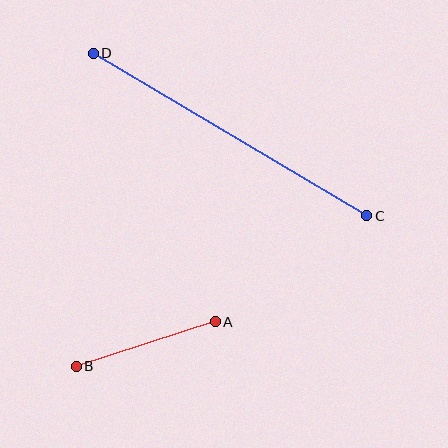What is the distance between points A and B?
The distance is approximately 146 pixels.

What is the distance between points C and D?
The distance is approximately 318 pixels.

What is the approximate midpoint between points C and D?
The midpoint is at approximately (230, 135) pixels.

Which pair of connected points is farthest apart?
Points C and D are farthest apart.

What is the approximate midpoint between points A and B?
The midpoint is at approximately (146, 344) pixels.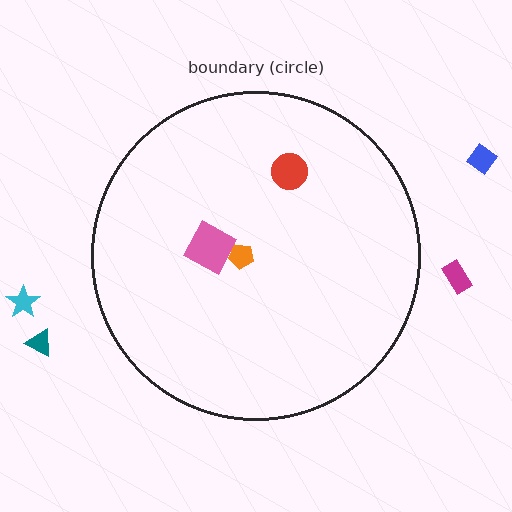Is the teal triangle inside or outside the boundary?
Outside.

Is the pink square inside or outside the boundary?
Inside.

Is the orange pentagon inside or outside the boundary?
Inside.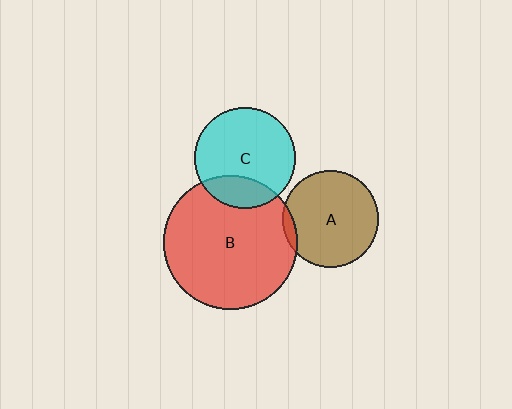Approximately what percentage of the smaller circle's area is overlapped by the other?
Approximately 20%.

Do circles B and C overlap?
Yes.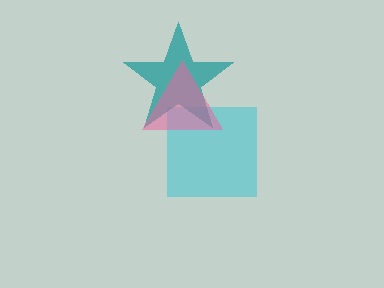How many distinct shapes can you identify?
There are 3 distinct shapes: a cyan square, a teal star, a pink triangle.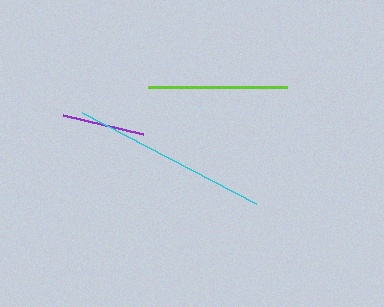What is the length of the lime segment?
The lime segment is approximately 140 pixels long.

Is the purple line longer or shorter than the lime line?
The lime line is longer than the purple line.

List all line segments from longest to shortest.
From longest to shortest: cyan, lime, purple.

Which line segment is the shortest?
The purple line is the shortest at approximately 82 pixels.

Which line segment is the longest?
The cyan line is the longest at approximately 197 pixels.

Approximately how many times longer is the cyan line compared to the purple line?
The cyan line is approximately 2.4 times the length of the purple line.